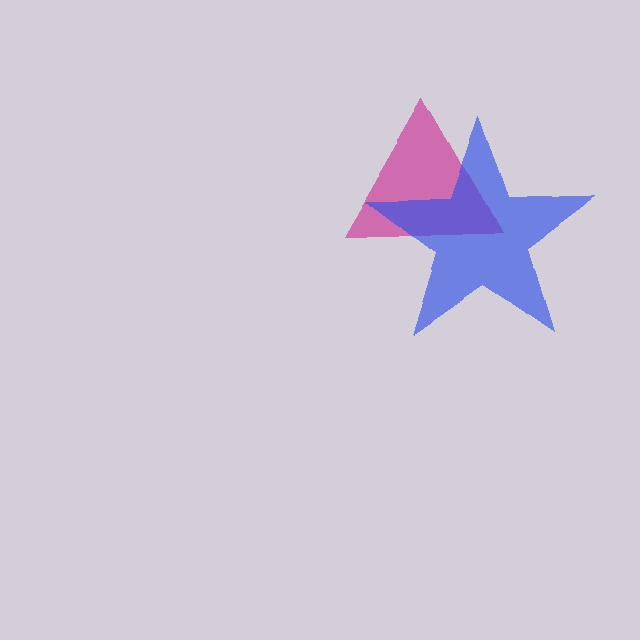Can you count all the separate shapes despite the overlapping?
Yes, there are 2 separate shapes.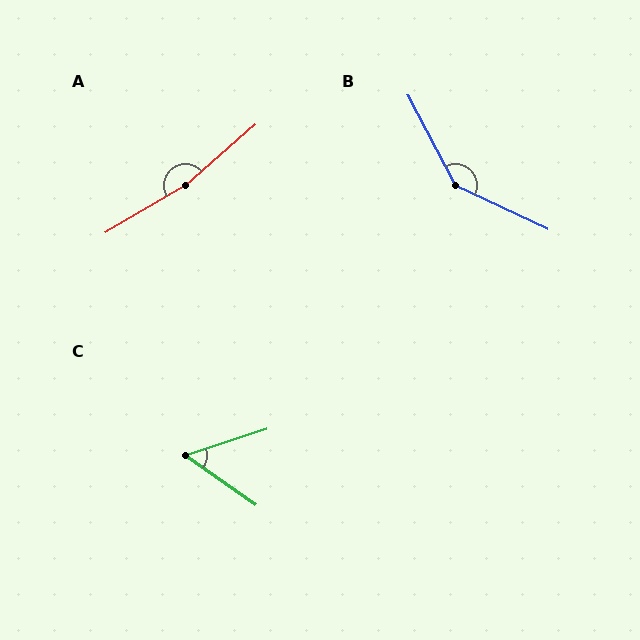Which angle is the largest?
A, at approximately 169 degrees.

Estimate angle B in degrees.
Approximately 143 degrees.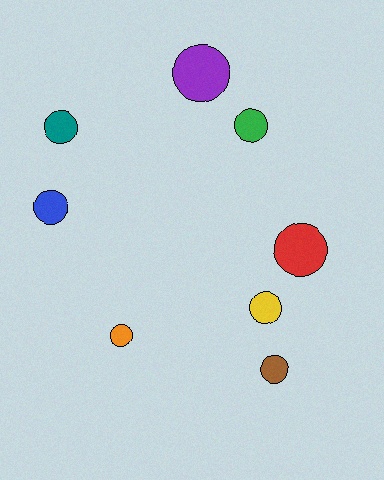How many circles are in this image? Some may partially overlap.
There are 8 circles.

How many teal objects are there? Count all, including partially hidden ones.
There is 1 teal object.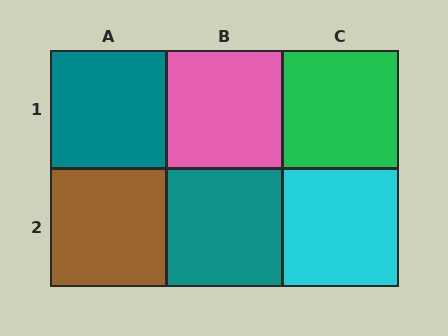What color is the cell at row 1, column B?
Pink.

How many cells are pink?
1 cell is pink.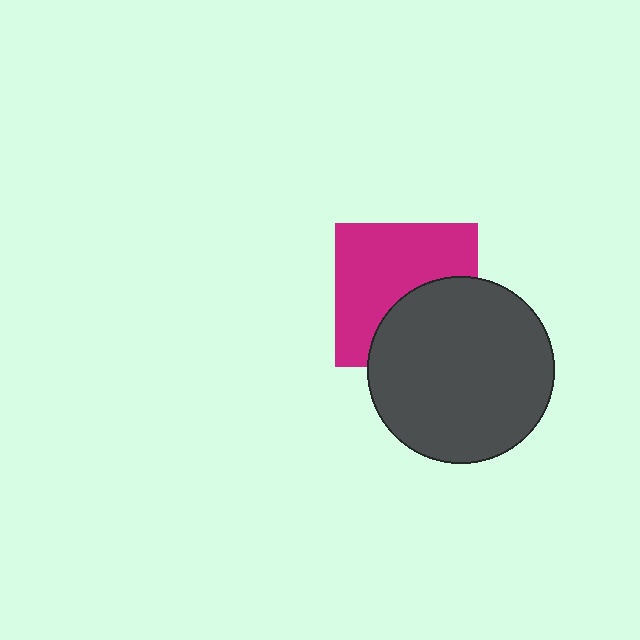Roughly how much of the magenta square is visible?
About half of it is visible (roughly 60%).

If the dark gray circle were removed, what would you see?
You would see the complete magenta square.